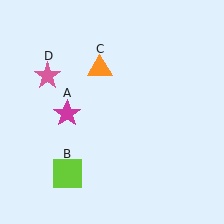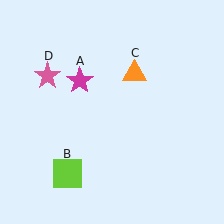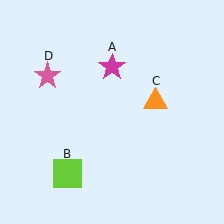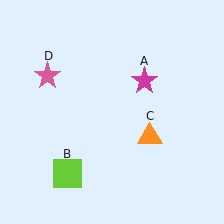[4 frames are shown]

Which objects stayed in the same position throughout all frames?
Lime square (object B) and pink star (object D) remained stationary.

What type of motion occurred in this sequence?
The magenta star (object A), orange triangle (object C) rotated clockwise around the center of the scene.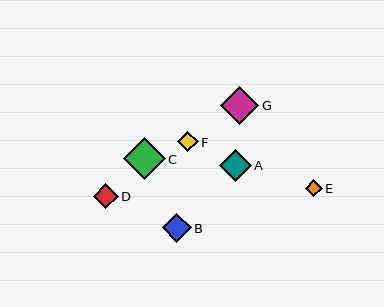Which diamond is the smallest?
Diamond E is the smallest with a size of approximately 17 pixels.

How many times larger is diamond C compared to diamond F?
Diamond C is approximately 2.0 times the size of diamond F.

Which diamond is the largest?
Diamond C is the largest with a size of approximately 42 pixels.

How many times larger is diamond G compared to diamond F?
Diamond G is approximately 1.8 times the size of diamond F.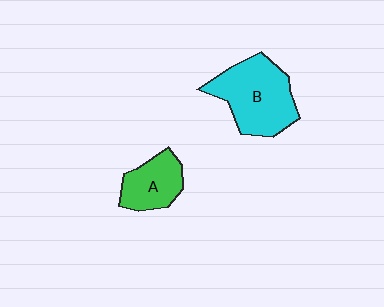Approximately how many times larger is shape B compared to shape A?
Approximately 1.7 times.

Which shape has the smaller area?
Shape A (green).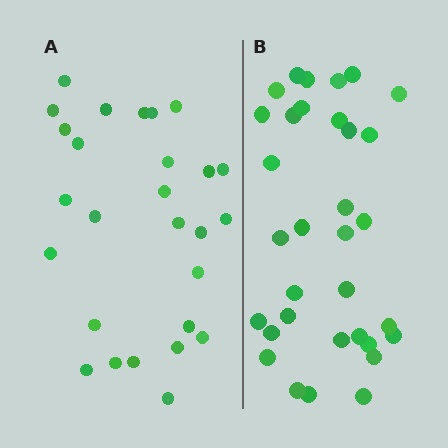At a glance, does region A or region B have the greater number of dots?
Region B (the right region) has more dots.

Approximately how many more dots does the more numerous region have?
Region B has about 6 more dots than region A.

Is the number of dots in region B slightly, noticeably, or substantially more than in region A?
Region B has only slightly more — the two regions are fairly close. The ratio is roughly 1.2 to 1.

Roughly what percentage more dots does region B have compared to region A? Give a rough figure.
About 20% more.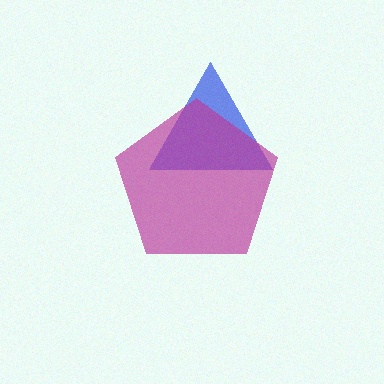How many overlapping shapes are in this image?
There are 2 overlapping shapes in the image.